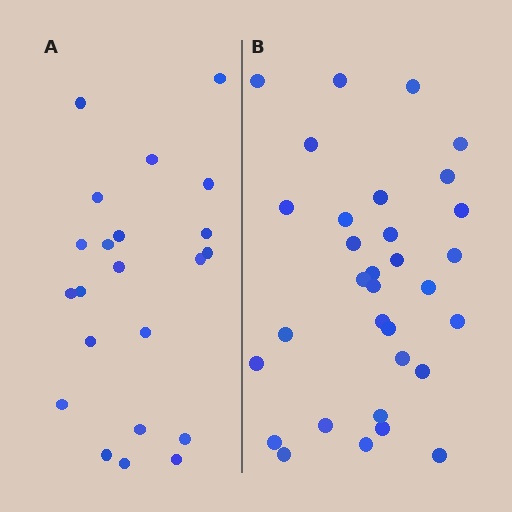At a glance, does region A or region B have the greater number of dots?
Region B (the right region) has more dots.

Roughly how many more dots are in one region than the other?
Region B has roughly 10 or so more dots than region A.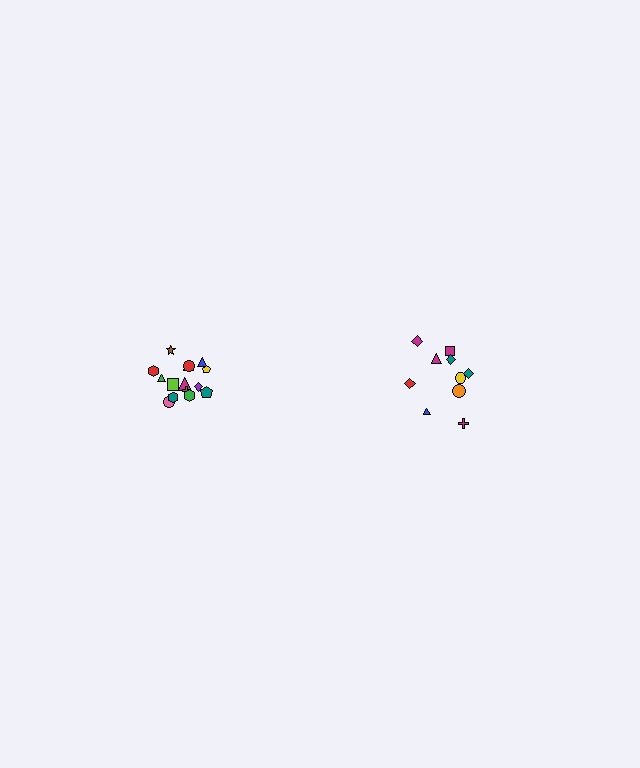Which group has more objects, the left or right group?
The left group.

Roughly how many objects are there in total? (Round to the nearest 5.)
Roughly 25 objects in total.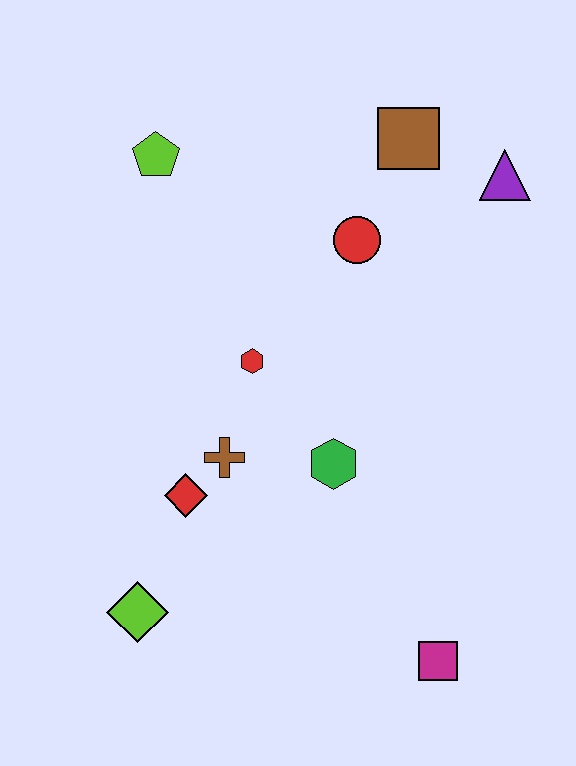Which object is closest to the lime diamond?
The red diamond is closest to the lime diamond.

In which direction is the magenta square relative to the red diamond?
The magenta square is to the right of the red diamond.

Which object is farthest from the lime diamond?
The purple triangle is farthest from the lime diamond.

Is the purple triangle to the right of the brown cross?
Yes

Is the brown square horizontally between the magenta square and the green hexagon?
Yes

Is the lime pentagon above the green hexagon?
Yes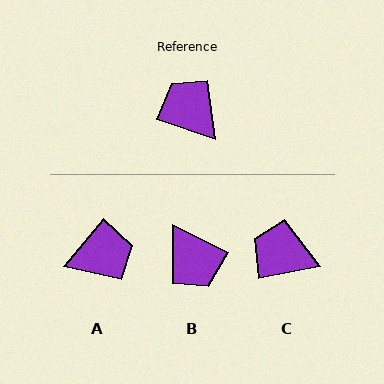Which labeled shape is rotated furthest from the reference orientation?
B, about 172 degrees away.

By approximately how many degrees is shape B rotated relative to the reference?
Approximately 172 degrees counter-clockwise.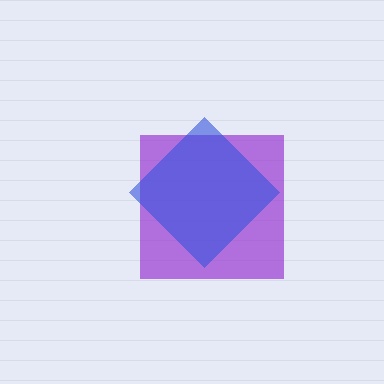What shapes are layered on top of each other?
The layered shapes are: a purple square, a blue diamond.